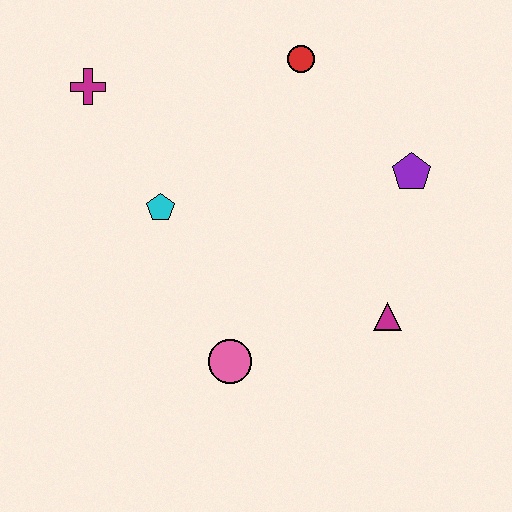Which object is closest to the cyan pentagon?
The magenta cross is closest to the cyan pentagon.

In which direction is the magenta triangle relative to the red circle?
The magenta triangle is below the red circle.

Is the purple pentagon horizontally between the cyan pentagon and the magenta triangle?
No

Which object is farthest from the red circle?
The pink circle is farthest from the red circle.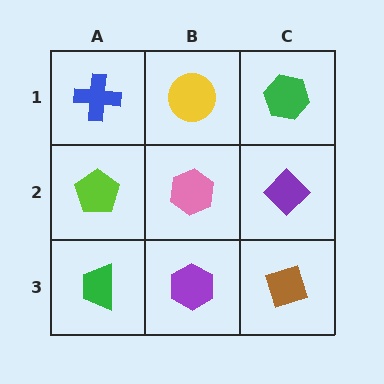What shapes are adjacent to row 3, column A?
A lime pentagon (row 2, column A), a purple hexagon (row 3, column B).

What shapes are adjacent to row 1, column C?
A purple diamond (row 2, column C), a yellow circle (row 1, column B).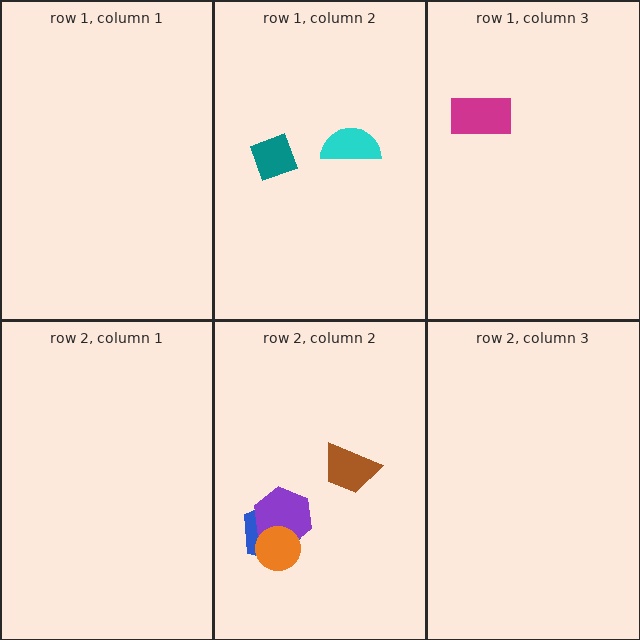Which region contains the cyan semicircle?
The row 1, column 2 region.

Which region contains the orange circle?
The row 2, column 2 region.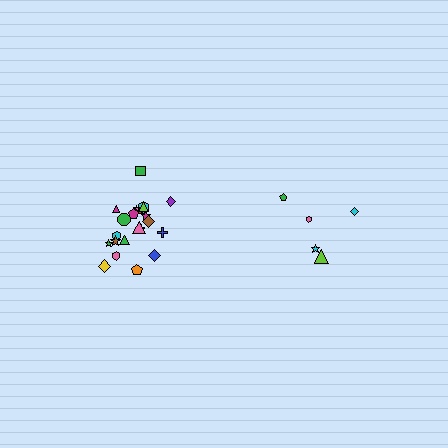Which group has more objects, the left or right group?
The left group.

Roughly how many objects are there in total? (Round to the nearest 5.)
Roughly 25 objects in total.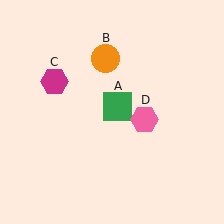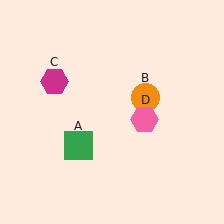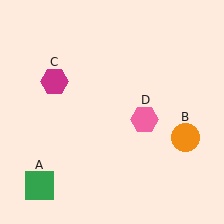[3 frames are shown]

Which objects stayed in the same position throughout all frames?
Magenta hexagon (object C) and pink hexagon (object D) remained stationary.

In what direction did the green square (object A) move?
The green square (object A) moved down and to the left.